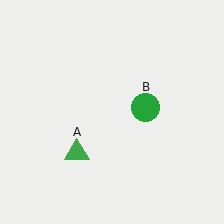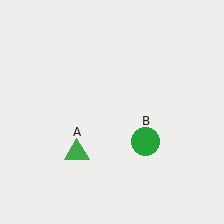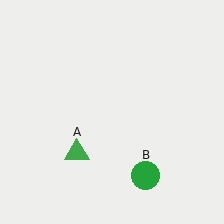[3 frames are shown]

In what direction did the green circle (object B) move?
The green circle (object B) moved down.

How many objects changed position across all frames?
1 object changed position: green circle (object B).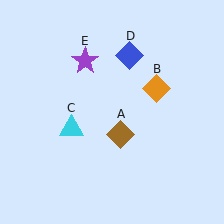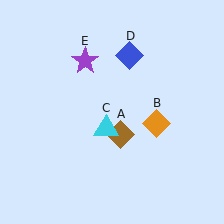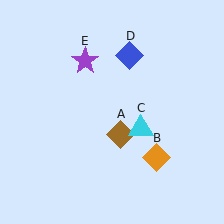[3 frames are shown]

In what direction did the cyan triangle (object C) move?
The cyan triangle (object C) moved right.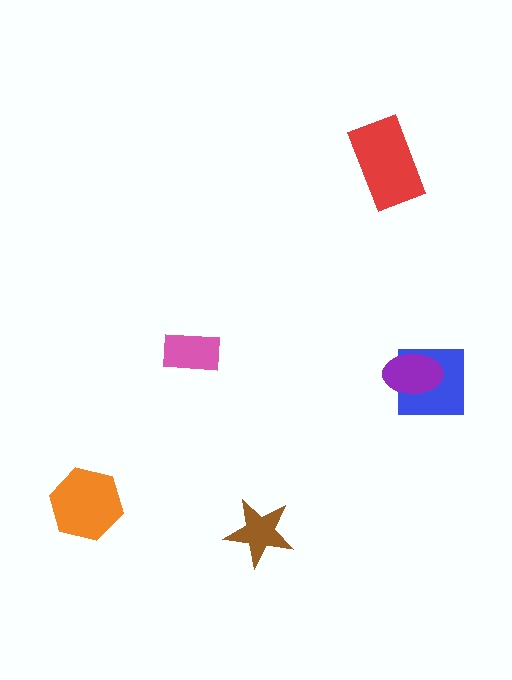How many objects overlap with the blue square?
1 object overlaps with the blue square.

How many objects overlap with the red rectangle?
0 objects overlap with the red rectangle.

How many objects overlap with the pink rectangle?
0 objects overlap with the pink rectangle.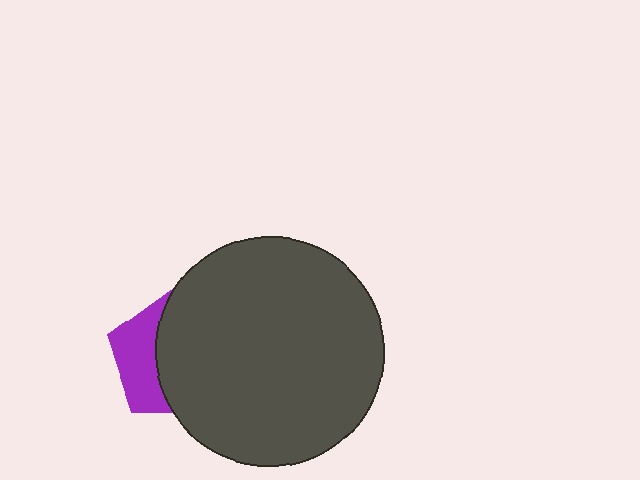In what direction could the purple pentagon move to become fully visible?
The purple pentagon could move left. That would shift it out from behind the dark gray circle entirely.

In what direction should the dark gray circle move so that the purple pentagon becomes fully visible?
The dark gray circle should move right. That is the shortest direction to clear the overlap and leave the purple pentagon fully visible.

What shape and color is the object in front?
The object in front is a dark gray circle.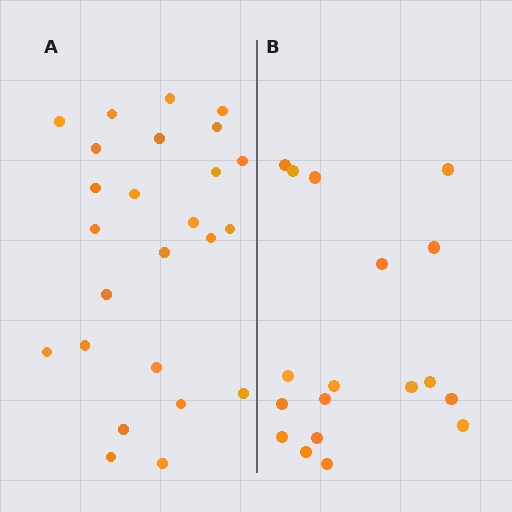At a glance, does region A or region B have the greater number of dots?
Region A (the left region) has more dots.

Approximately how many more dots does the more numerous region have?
Region A has roughly 8 or so more dots than region B.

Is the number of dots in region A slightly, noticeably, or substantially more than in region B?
Region A has noticeably more, but not dramatically so. The ratio is roughly 1.4 to 1.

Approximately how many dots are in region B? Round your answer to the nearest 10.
About 20 dots. (The exact count is 18, which rounds to 20.)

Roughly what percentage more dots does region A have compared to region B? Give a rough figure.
About 40% more.